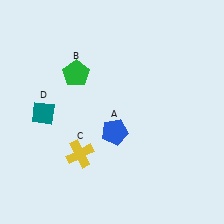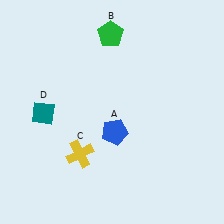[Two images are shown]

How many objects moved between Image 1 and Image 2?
1 object moved between the two images.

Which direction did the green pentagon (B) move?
The green pentagon (B) moved up.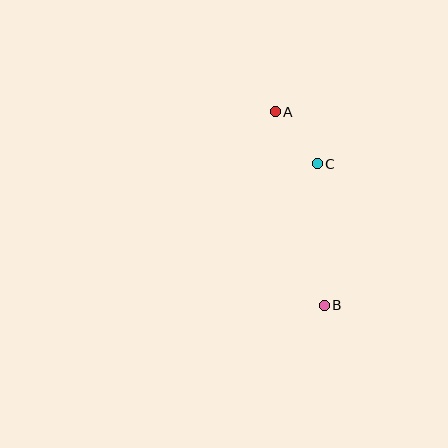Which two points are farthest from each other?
Points A and B are farthest from each other.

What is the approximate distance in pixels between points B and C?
The distance between B and C is approximately 142 pixels.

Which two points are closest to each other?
Points A and C are closest to each other.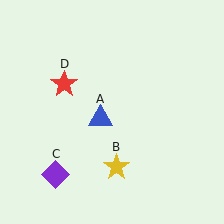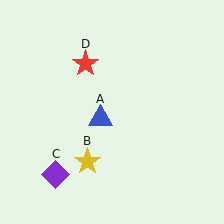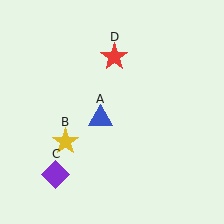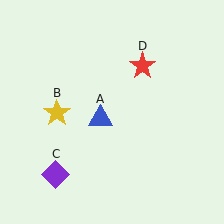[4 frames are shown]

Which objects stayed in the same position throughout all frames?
Blue triangle (object A) and purple diamond (object C) remained stationary.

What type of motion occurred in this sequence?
The yellow star (object B), red star (object D) rotated clockwise around the center of the scene.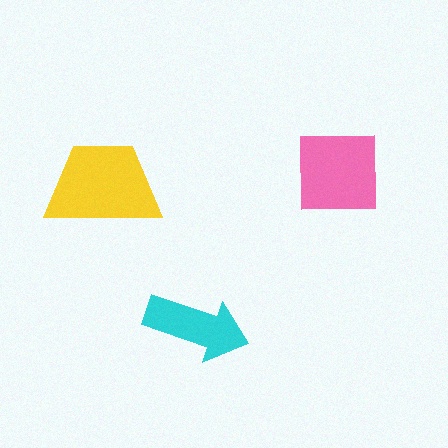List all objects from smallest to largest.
The cyan arrow, the pink square, the yellow trapezoid.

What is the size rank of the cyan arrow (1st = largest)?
3rd.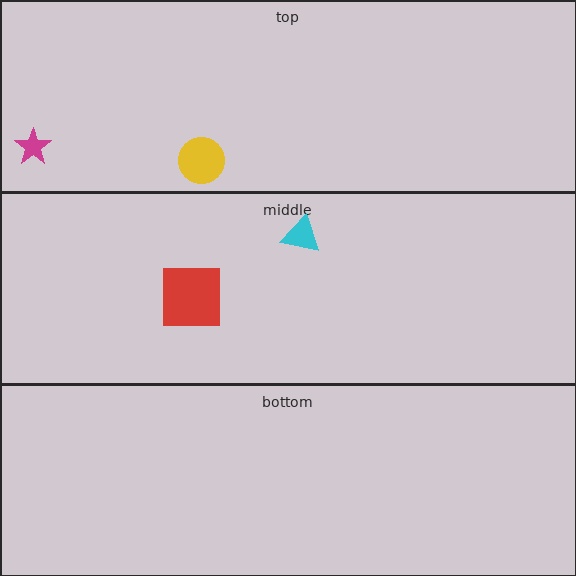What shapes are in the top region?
The yellow circle, the magenta star.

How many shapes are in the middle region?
2.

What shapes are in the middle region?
The cyan triangle, the red square.